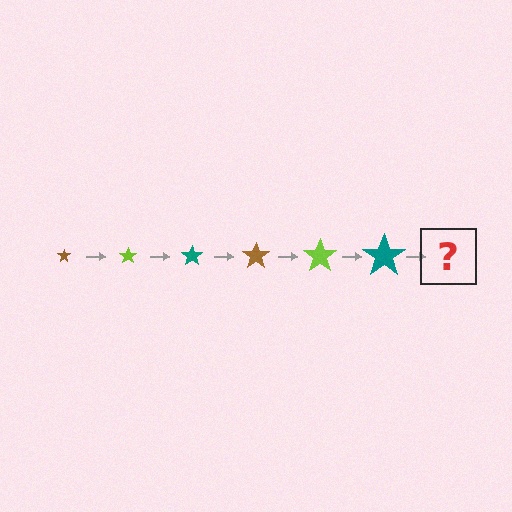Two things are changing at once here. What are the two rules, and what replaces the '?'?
The two rules are that the star grows larger each step and the color cycles through brown, lime, and teal. The '?' should be a brown star, larger than the previous one.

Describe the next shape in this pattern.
It should be a brown star, larger than the previous one.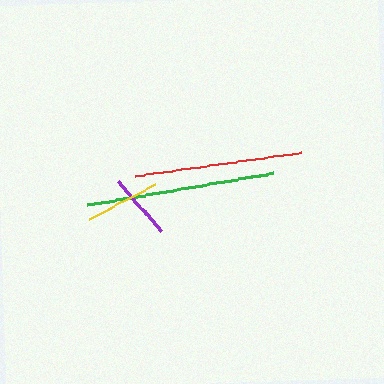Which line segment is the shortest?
The purple line is the shortest at approximately 66 pixels.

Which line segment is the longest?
The green line is the longest at approximately 189 pixels.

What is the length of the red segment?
The red segment is approximately 166 pixels long.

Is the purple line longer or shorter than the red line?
The red line is longer than the purple line.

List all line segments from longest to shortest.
From longest to shortest: green, red, yellow, purple.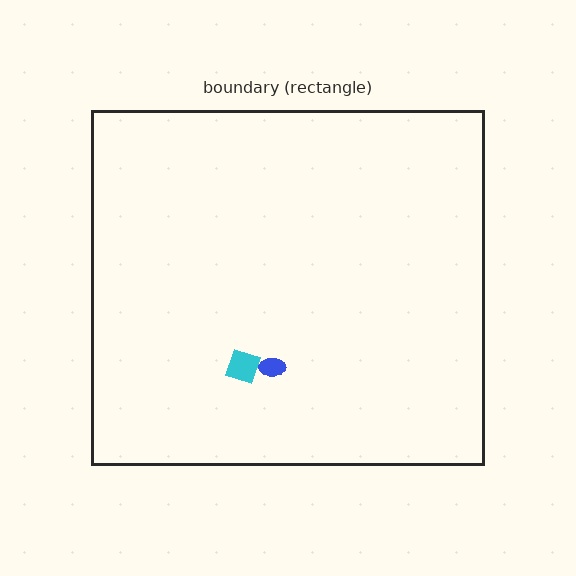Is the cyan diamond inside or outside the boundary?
Inside.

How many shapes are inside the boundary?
2 inside, 0 outside.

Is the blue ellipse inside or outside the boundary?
Inside.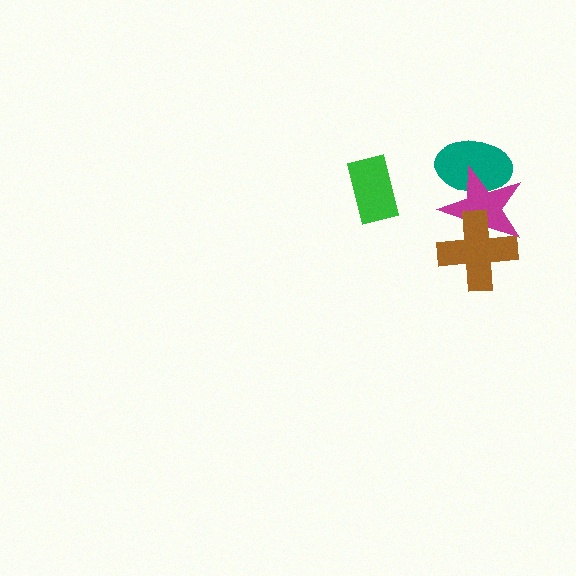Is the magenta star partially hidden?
Yes, it is partially covered by another shape.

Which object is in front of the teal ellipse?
The magenta star is in front of the teal ellipse.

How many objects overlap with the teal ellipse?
1 object overlaps with the teal ellipse.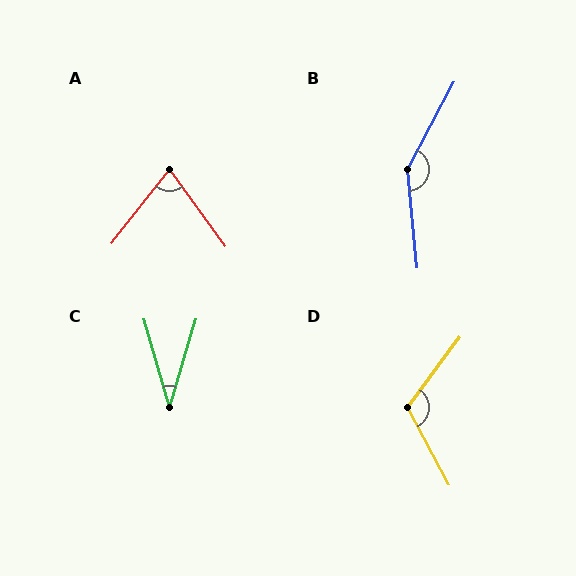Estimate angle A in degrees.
Approximately 74 degrees.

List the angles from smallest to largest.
C (33°), A (74°), D (115°), B (146°).